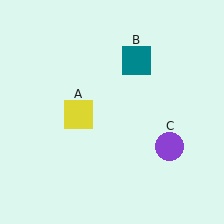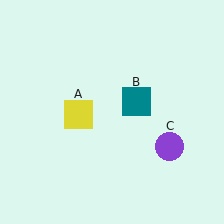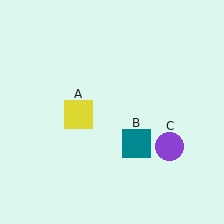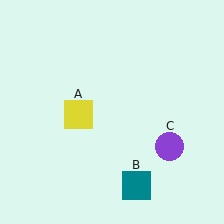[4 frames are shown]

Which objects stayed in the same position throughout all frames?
Yellow square (object A) and purple circle (object C) remained stationary.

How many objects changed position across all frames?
1 object changed position: teal square (object B).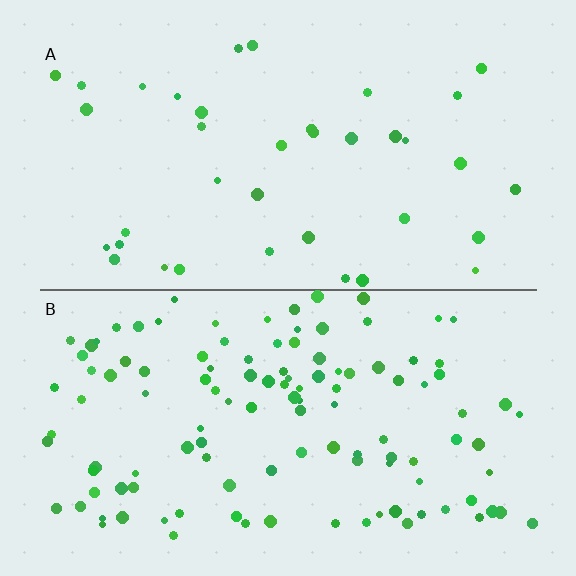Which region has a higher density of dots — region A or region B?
B (the bottom).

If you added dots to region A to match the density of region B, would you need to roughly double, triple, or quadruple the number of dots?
Approximately triple.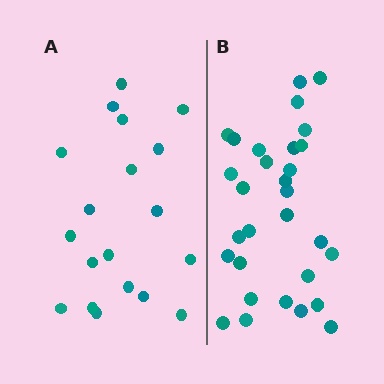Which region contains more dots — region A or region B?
Region B (the right region) has more dots.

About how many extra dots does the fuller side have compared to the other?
Region B has roughly 12 or so more dots than region A.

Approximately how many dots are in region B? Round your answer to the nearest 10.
About 30 dots.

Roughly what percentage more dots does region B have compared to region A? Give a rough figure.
About 60% more.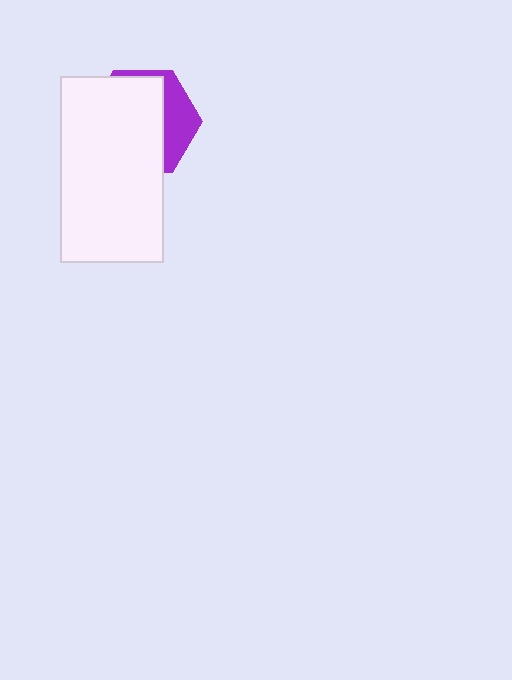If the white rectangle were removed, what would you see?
You would see the complete purple hexagon.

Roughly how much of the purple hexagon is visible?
A small part of it is visible (roughly 31%).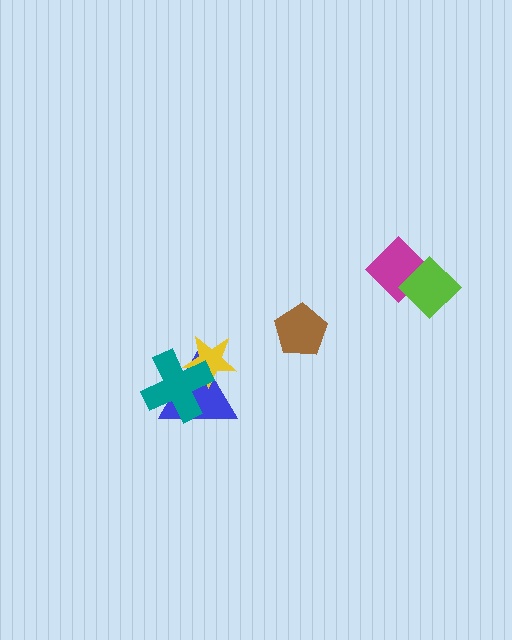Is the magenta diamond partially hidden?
Yes, it is partially covered by another shape.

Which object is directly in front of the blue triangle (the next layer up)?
The yellow star is directly in front of the blue triangle.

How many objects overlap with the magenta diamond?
1 object overlaps with the magenta diamond.